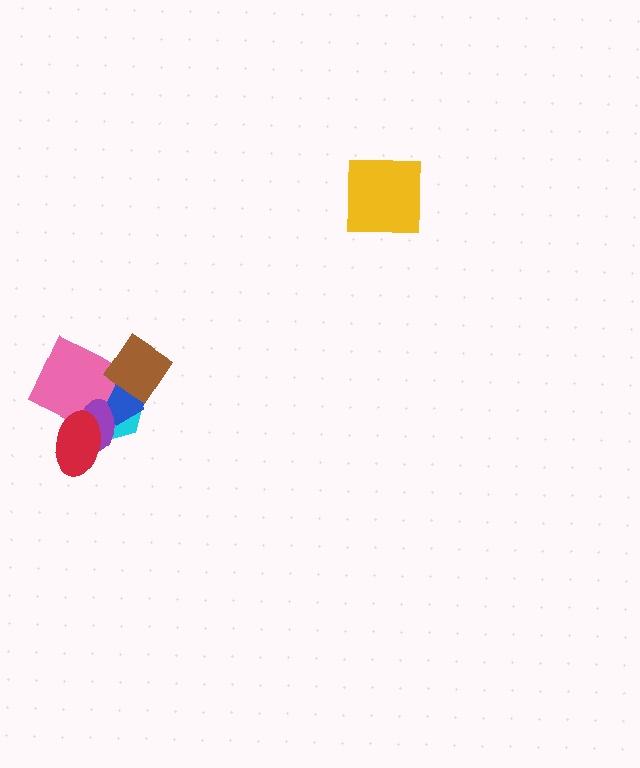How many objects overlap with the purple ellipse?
4 objects overlap with the purple ellipse.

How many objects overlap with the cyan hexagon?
5 objects overlap with the cyan hexagon.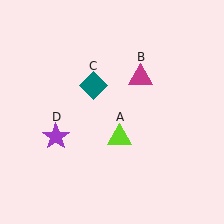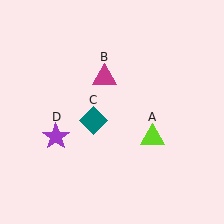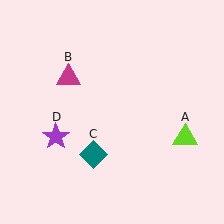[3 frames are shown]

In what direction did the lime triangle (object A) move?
The lime triangle (object A) moved right.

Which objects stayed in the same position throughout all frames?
Purple star (object D) remained stationary.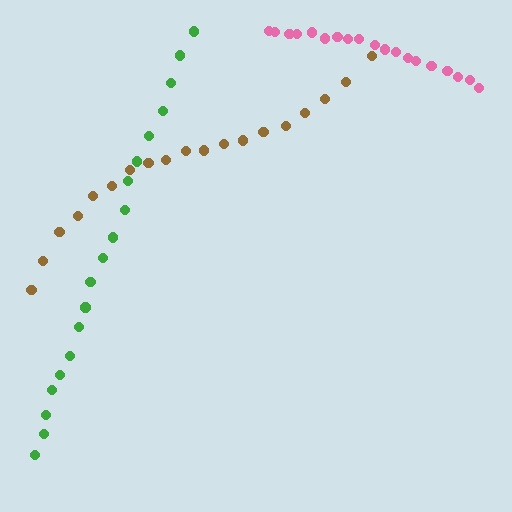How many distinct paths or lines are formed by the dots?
There are 3 distinct paths.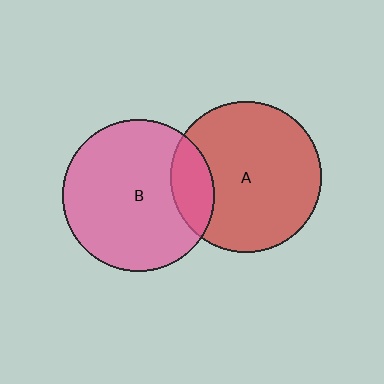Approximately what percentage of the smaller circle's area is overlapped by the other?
Approximately 15%.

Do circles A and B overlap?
Yes.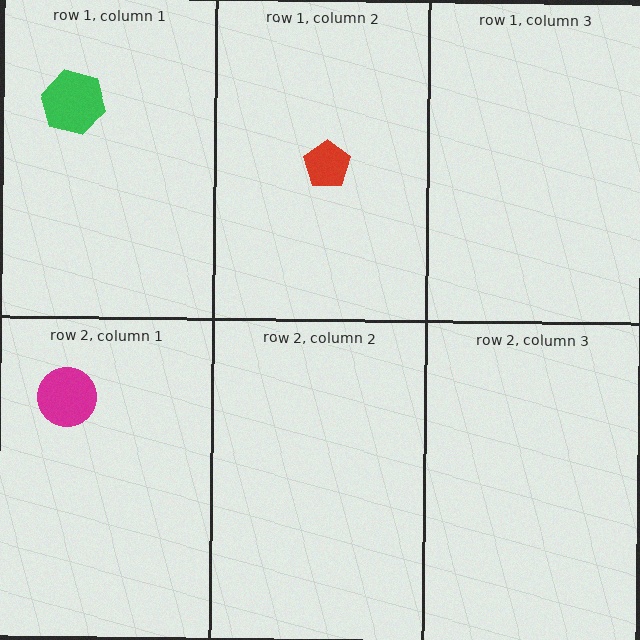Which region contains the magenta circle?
The row 2, column 1 region.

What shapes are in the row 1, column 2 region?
The red pentagon.